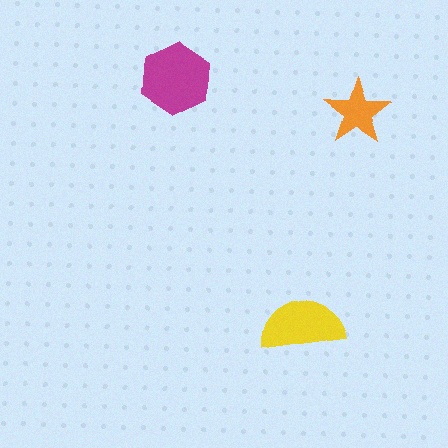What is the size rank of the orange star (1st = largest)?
3rd.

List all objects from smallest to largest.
The orange star, the yellow semicircle, the magenta hexagon.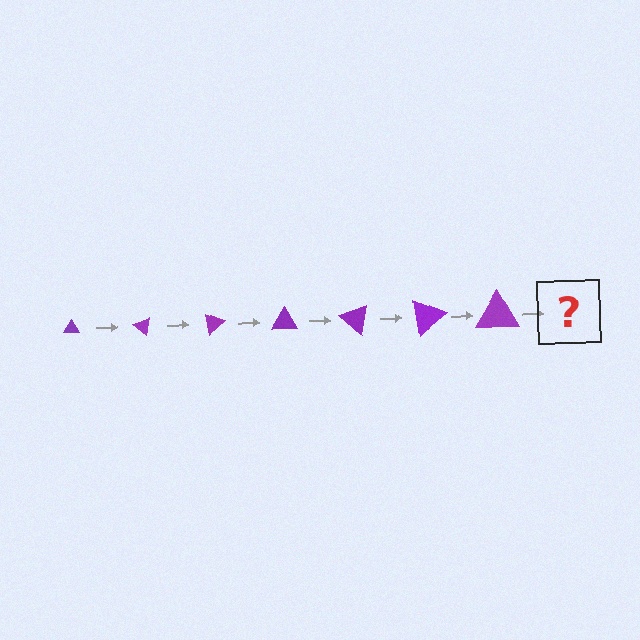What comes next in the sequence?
The next element should be a triangle, larger than the previous one and rotated 280 degrees from the start.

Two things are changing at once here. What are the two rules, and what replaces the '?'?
The two rules are that the triangle grows larger each step and it rotates 40 degrees each step. The '?' should be a triangle, larger than the previous one and rotated 280 degrees from the start.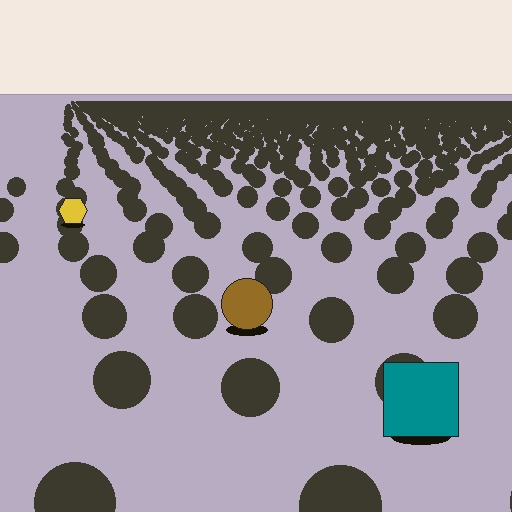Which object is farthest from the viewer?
The yellow hexagon is farthest from the viewer. It appears smaller and the ground texture around it is denser.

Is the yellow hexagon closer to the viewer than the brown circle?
No. The brown circle is closer — you can tell from the texture gradient: the ground texture is coarser near it.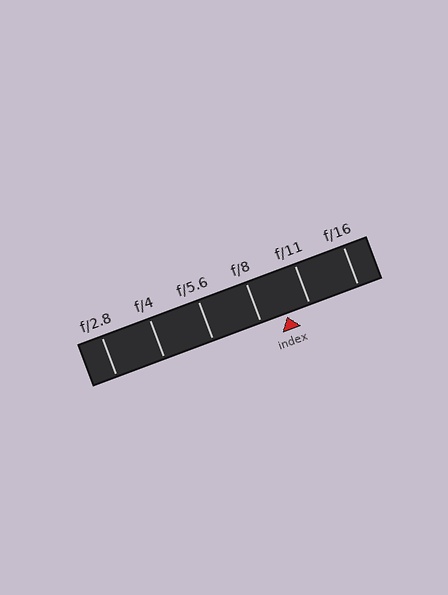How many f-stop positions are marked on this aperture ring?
There are 6 f-stop positions marked.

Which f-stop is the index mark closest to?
The index mark is closest to f/11.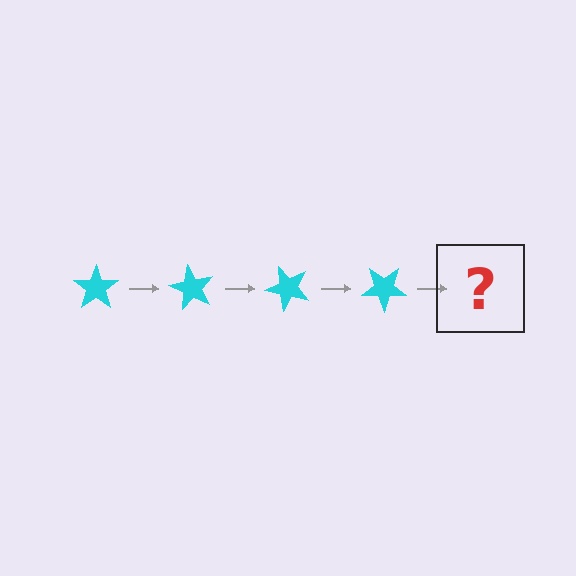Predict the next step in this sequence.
The next step is a cyan star rotated 240 degrees.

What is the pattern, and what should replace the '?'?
The pattern is that the star rotates 60 degrees each step. The '?' should be a cyan star rotated 240 degrees.